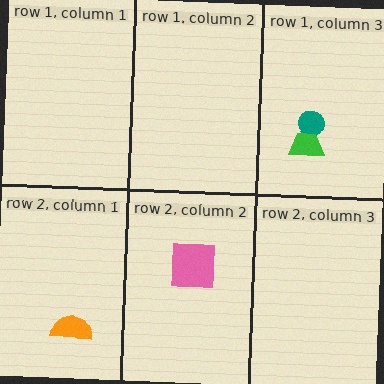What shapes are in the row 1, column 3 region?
The teal circle, the green trapezoid.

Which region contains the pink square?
The row 2, column 2 region.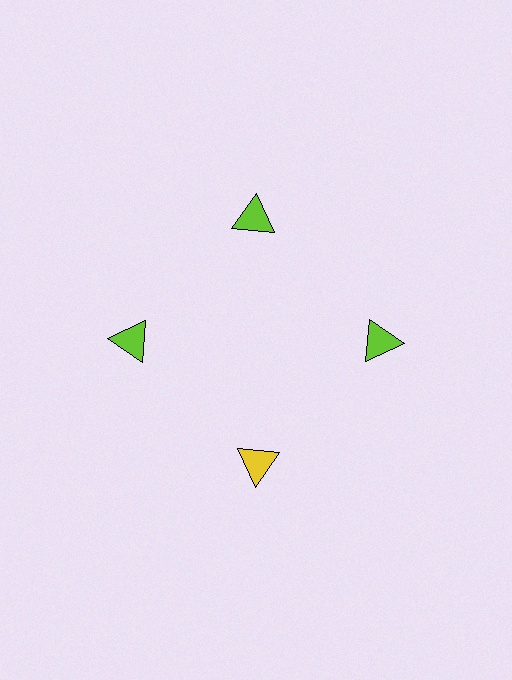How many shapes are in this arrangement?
There are 4 shapes arranged in a ring pattern.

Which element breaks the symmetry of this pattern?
The yellow triangle at roughly the 6 o'clock position breaks the symmetry. All other shapes are lime triangles.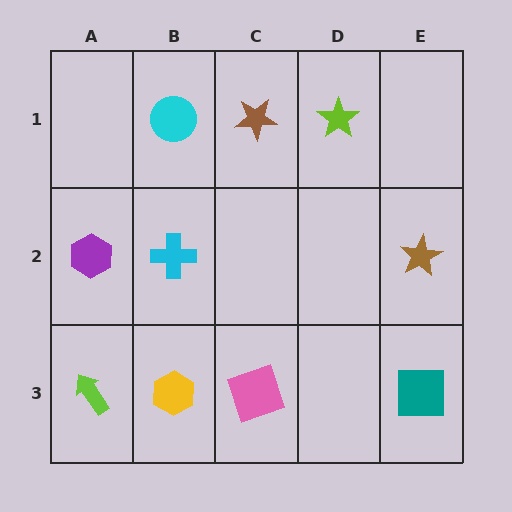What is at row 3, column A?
A lime arrow.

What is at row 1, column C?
A brown star.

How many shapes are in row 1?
3 shapes.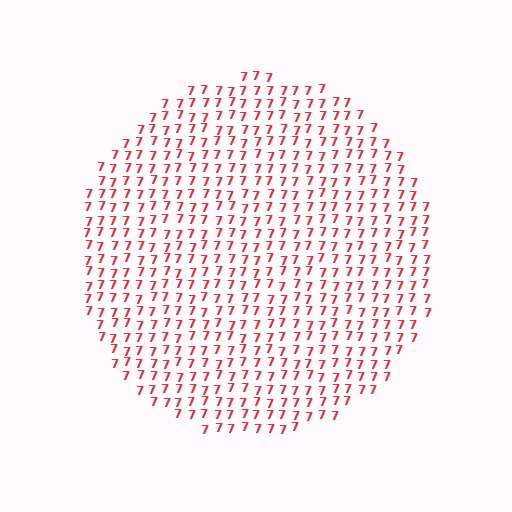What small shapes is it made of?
It is made of small digit 7's.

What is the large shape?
The large shape is a circle.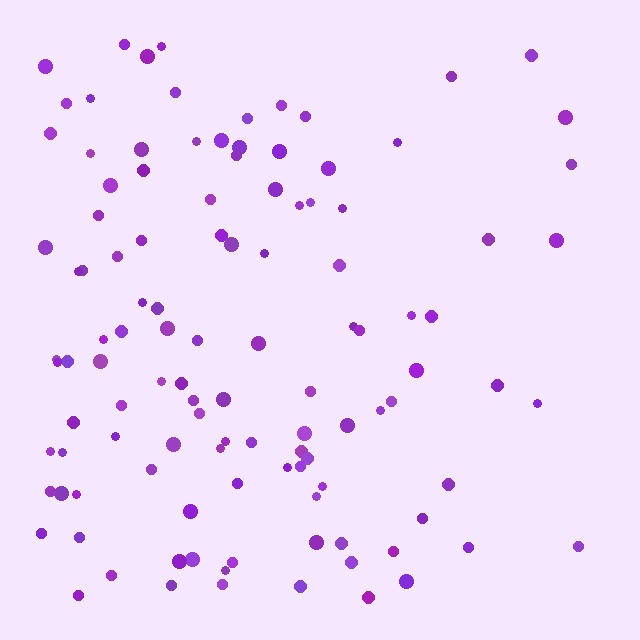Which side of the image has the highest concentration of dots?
The left.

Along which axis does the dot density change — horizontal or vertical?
Horizontal.